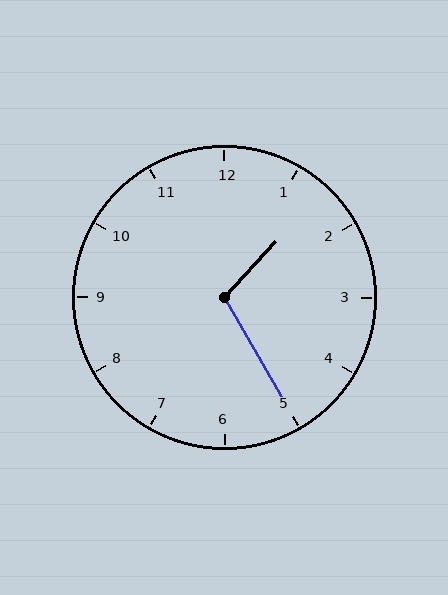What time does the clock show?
1:25.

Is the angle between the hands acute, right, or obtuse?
It is obtuse.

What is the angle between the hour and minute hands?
Approximately 108 degrees.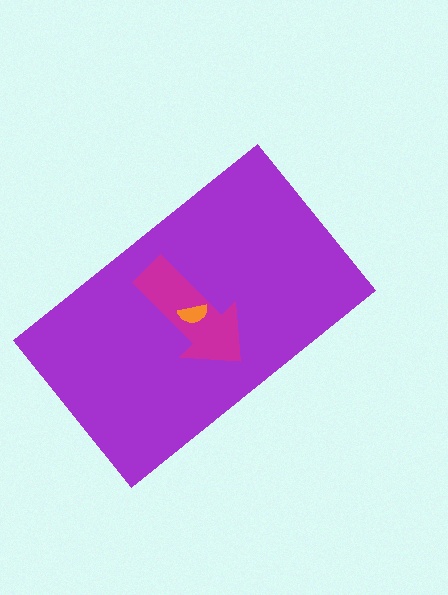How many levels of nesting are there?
3.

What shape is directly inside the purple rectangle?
The magenta arrow.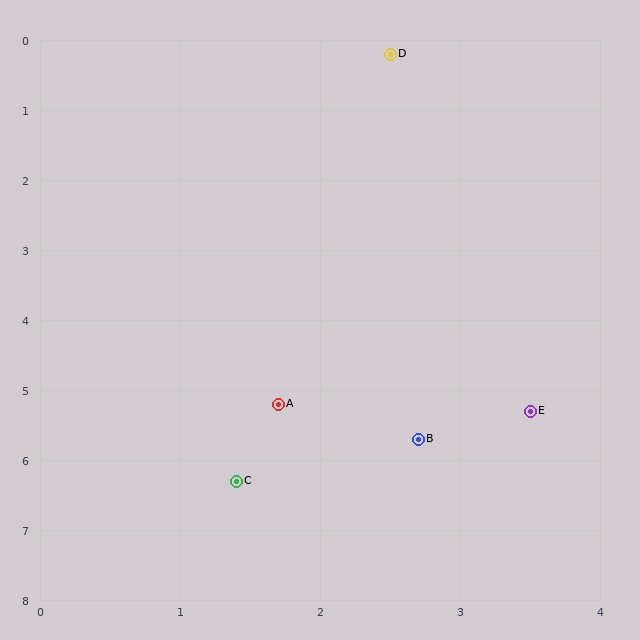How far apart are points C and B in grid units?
Points C and B are about 1.4 grid units apart.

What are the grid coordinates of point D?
Point D is at approximately (2.5, 0.2).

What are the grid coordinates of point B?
Point B is at approximately (2.7, 5.7).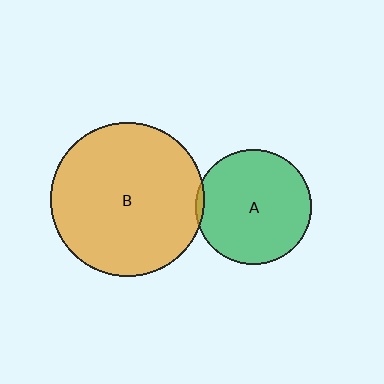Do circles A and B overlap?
Yes.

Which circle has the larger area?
Circle B (orange).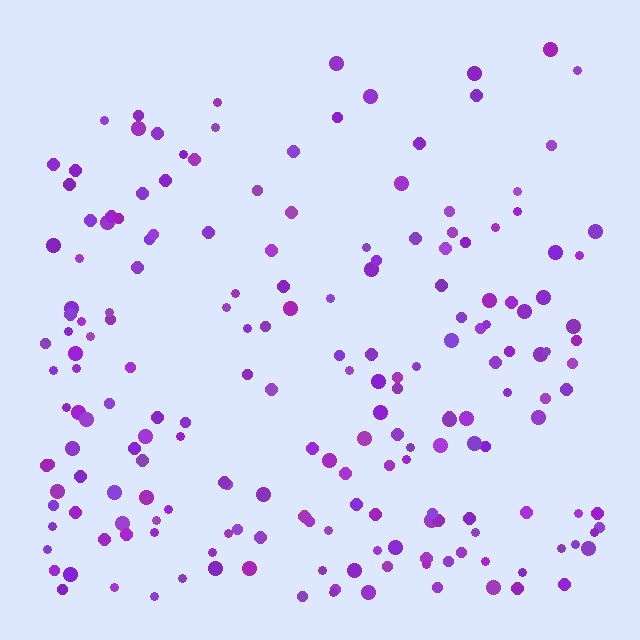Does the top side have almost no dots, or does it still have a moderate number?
Still a moderate number, just noticeably fewer than the bottom.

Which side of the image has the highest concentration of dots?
The bottom.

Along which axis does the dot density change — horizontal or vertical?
Vertical.